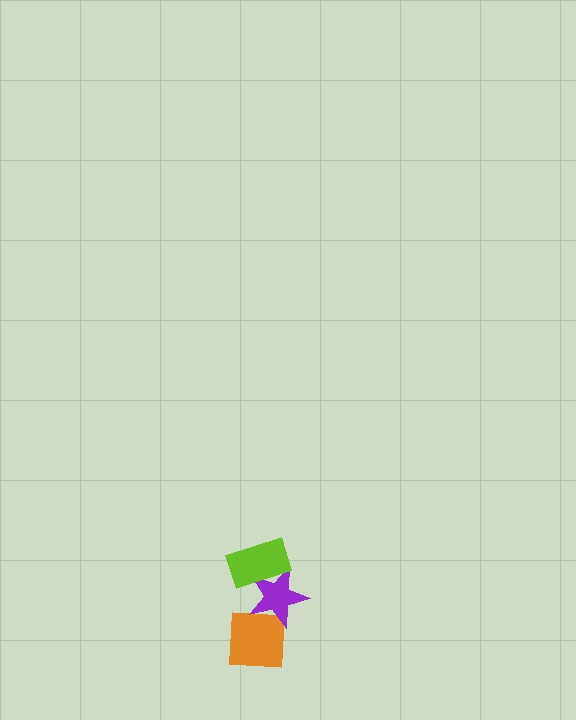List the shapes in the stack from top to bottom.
From top to bottom: the lime rectangle, the purple star, the orange square.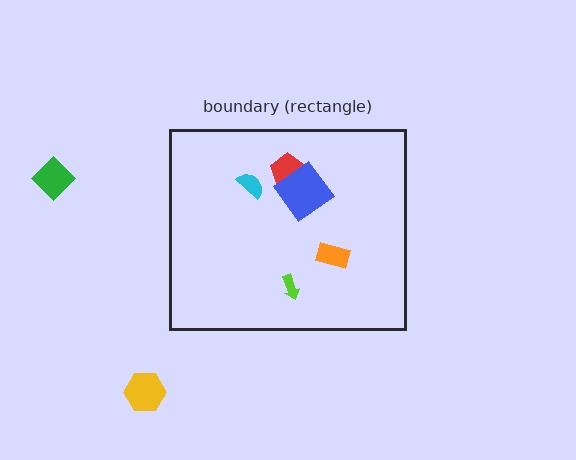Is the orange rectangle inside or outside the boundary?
Inside.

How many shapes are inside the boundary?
5 inside, 2 outside.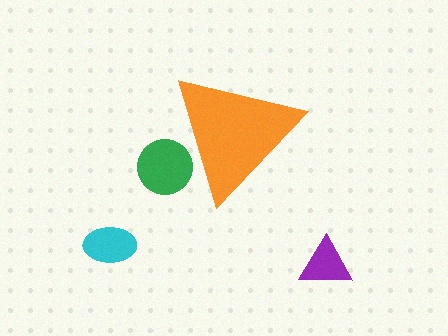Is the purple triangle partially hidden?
No, the purple triangle is fully visible.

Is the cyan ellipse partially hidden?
No, the cyan ellipse is fully visible.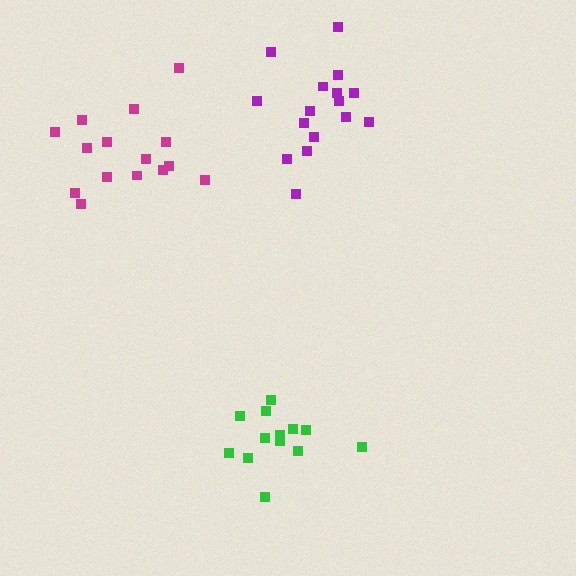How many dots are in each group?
Group 1: 13 dots, Group 2: 16 dots, Group 3: 15 dots (44 total).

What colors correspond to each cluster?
The clusters are colored: green, purple, magenta.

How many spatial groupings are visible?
There are 3 spatial groupings.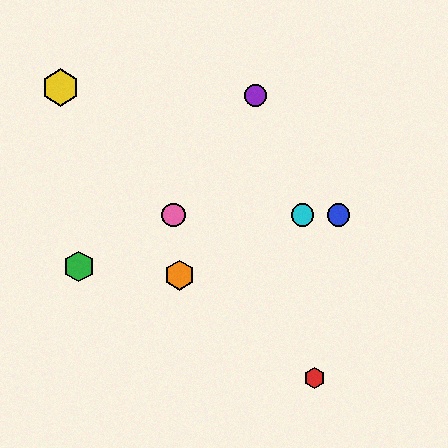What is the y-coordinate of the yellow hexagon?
The yellow hexagon is at y≈87.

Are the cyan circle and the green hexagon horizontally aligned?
No, the cyan circle is at y≈215 and the green hexagon is at y≈267.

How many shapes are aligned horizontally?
3 shapes (the blue circle, the cyan circle, the pink circle) are aligned horizontally.